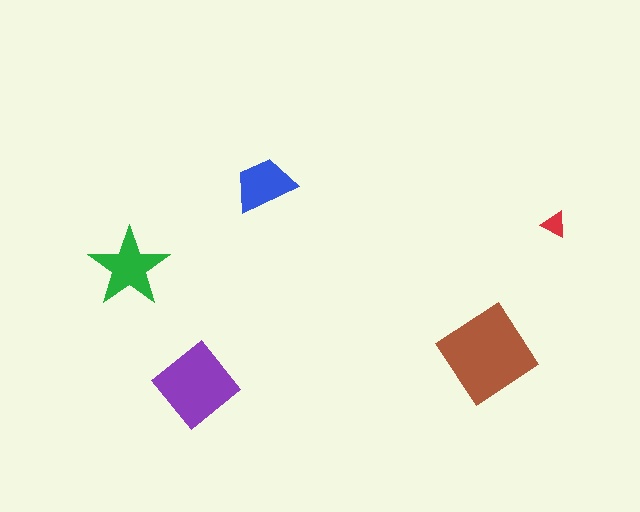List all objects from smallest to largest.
The red triangle, the blue trapezoid, the green star, the purple diamond, the brown diamond.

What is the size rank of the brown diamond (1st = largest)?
1st.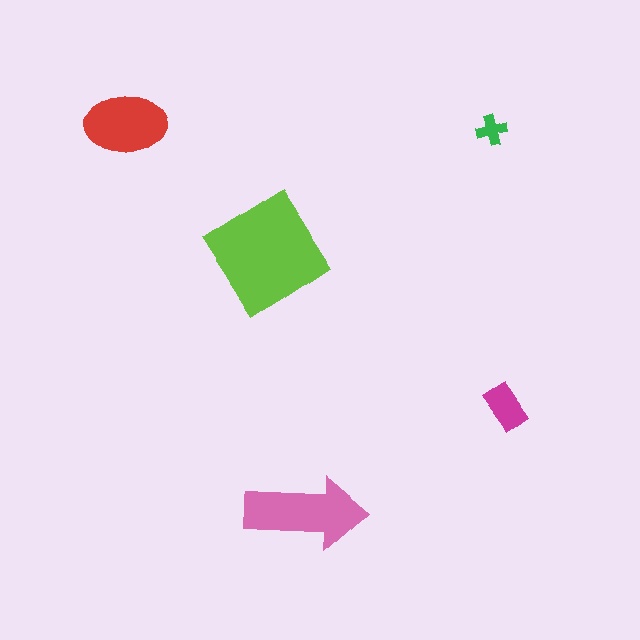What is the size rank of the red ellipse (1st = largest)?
3rd.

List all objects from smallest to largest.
The green cross, the magenta rectangle, the red ellipse, the pink arrow, the lime diamond.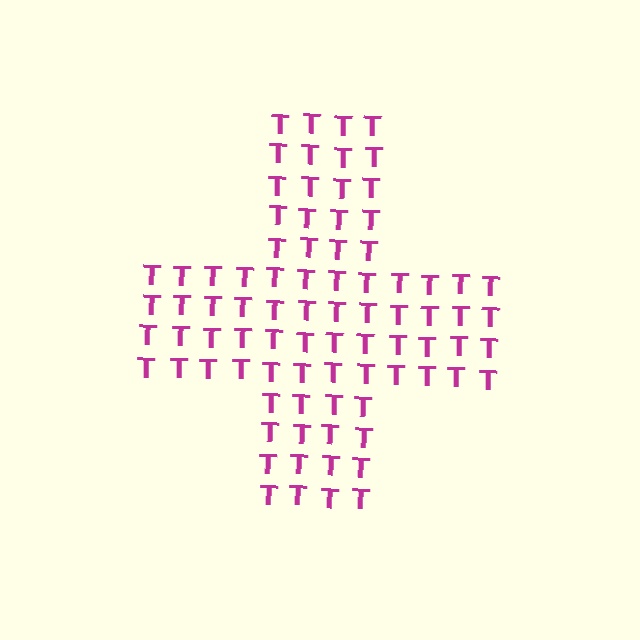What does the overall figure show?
The overall figure shows a cross.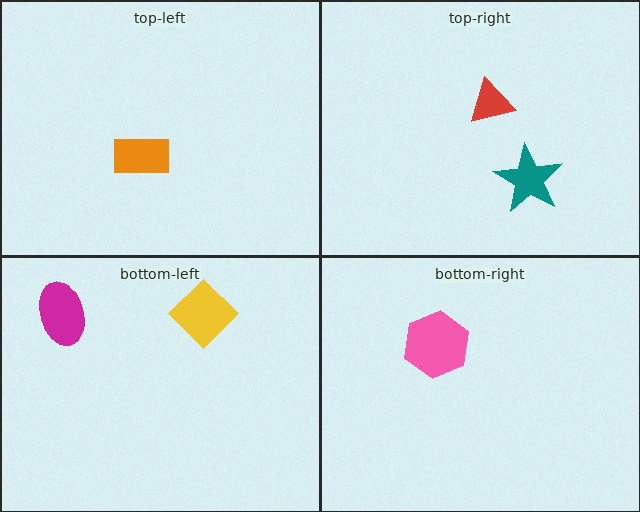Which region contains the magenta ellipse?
The bottom-left region.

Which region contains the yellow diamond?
The bottom-left region.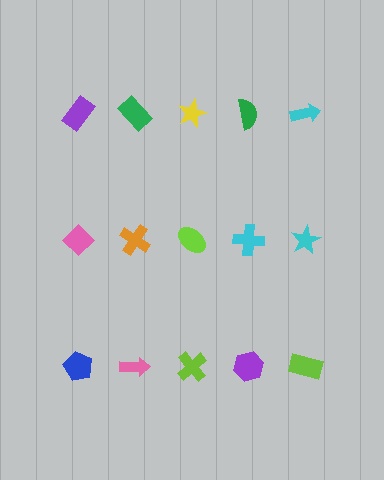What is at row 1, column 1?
A purple rectangle.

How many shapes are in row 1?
5 shapes.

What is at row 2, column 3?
A lime ellipse.